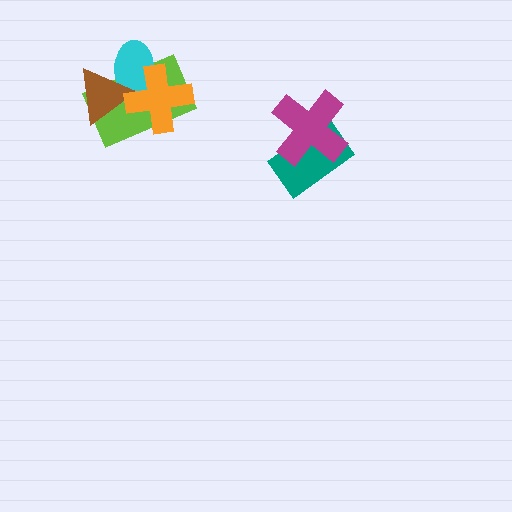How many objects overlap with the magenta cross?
1 object overlaps with the magenta cross.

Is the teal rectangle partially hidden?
Yes, it is partially covered by another shape.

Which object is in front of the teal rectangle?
The magenta cross is in front of the teal rectangle.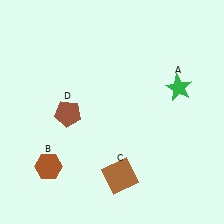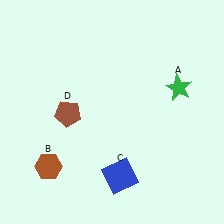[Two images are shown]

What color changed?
The square (C) changed from brown in Image 1 to blue in Image 2.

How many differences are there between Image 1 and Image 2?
There is 1 difference between the two images.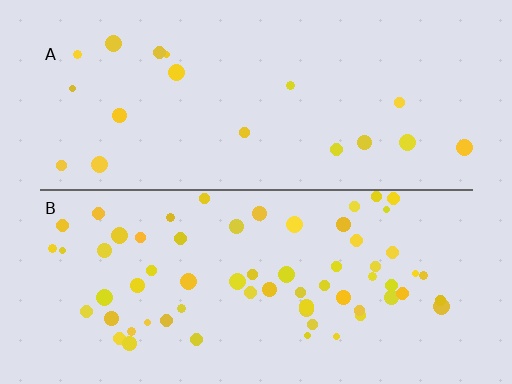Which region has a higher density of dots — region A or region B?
B (the bottom).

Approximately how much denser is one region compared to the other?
Approximately 3.6× — region B over region A.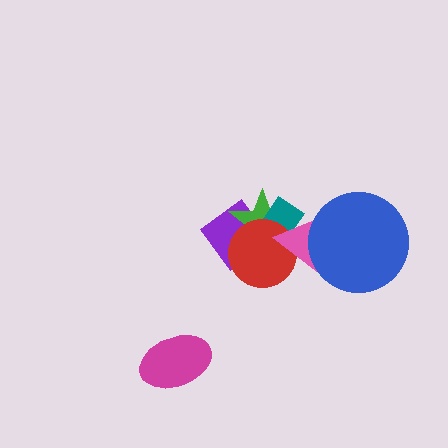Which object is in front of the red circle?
The pink triangle is in front of the red circle.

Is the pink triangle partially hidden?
Yes, it is partially covered by another shape.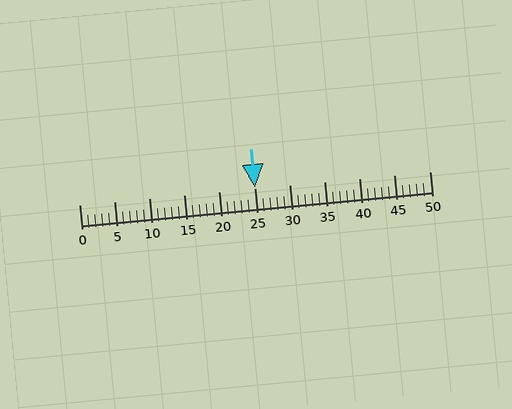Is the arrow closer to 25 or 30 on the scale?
The arrow is closer to 25.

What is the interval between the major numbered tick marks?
The major tick marks are spaced 5 units apart.